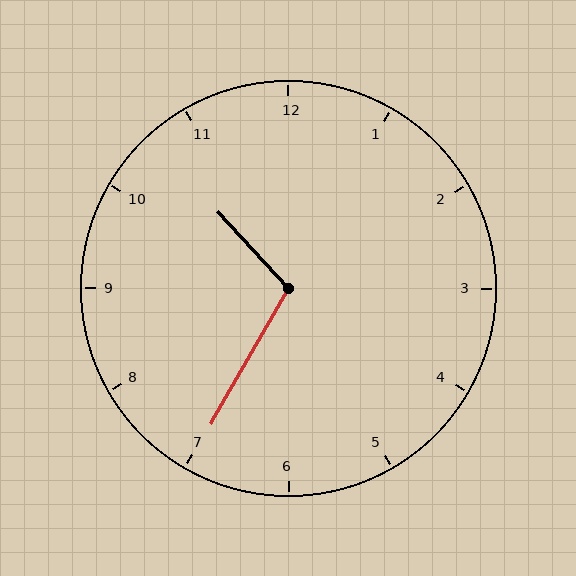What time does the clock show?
10:35.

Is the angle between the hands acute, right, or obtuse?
It is obtuse.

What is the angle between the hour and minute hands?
Approximately 108 degrees.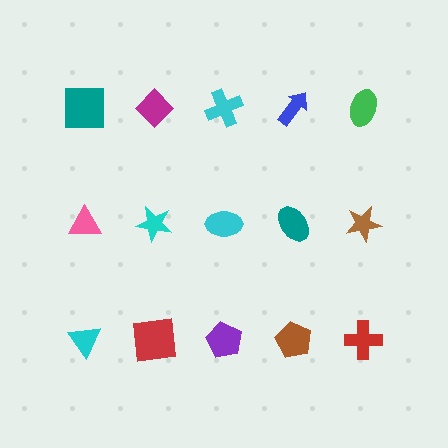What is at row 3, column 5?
A red cross.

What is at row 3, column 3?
A purple pentagon.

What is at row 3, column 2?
A red square.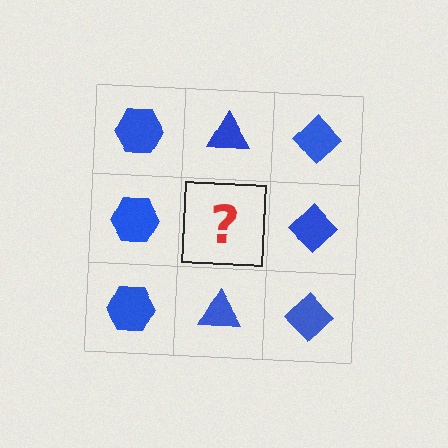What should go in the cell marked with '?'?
The missing cell should contain a blue triangle.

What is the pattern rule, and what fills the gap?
The rule is that each column has a consistent shape. The gap should be filled with a blue triangle.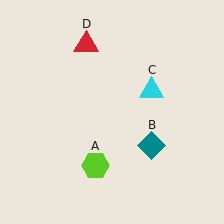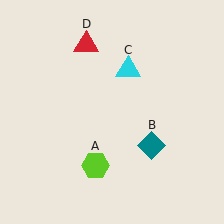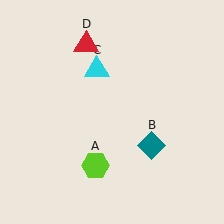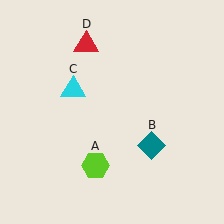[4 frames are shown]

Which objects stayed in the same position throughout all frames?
Lime hexagon (object A) and teal diamond (object B) and red triangle (object D) remained stationary.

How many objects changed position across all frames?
1 object changed position: cyan triangle (object C).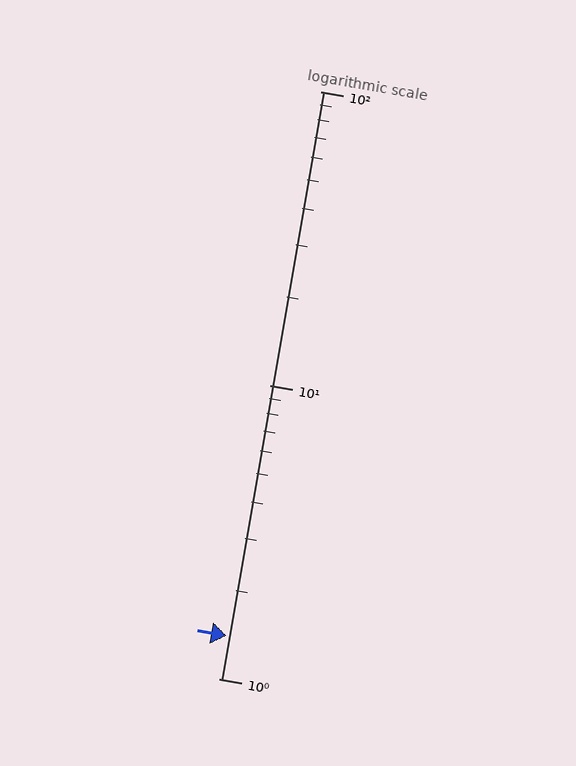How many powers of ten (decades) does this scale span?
The scale spans 2 decades, from 1 to 100.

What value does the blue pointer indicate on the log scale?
The pointer indicates approximately 1.4.